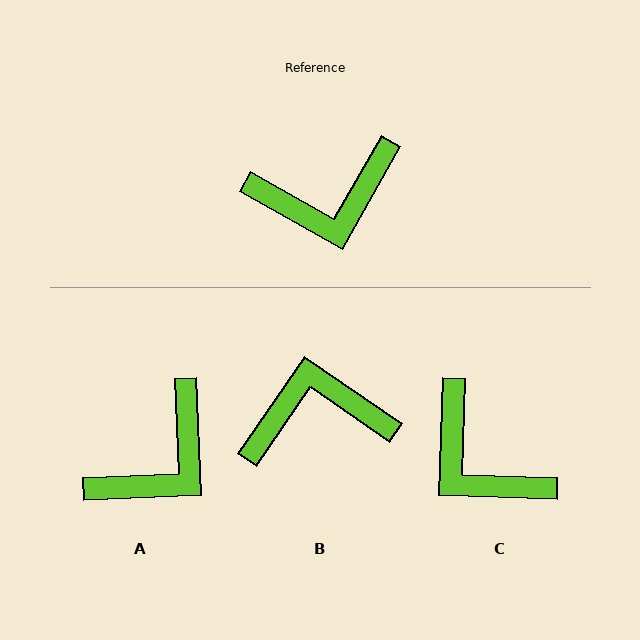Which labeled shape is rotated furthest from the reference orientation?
B, about 175 degrees away.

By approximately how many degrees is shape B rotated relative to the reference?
Approximately 175 degrees counter-clockwise.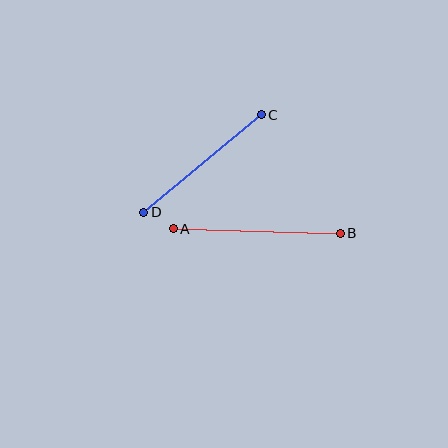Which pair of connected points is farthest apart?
Points A and B are farthest apart.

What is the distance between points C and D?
The distance is approximately 152 pixels.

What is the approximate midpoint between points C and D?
The midpoint is at approximately (203, 164) pixels.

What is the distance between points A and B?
The distance is approximately 167 pixels.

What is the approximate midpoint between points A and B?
The midpoint is at approximately (257, 231) pixels.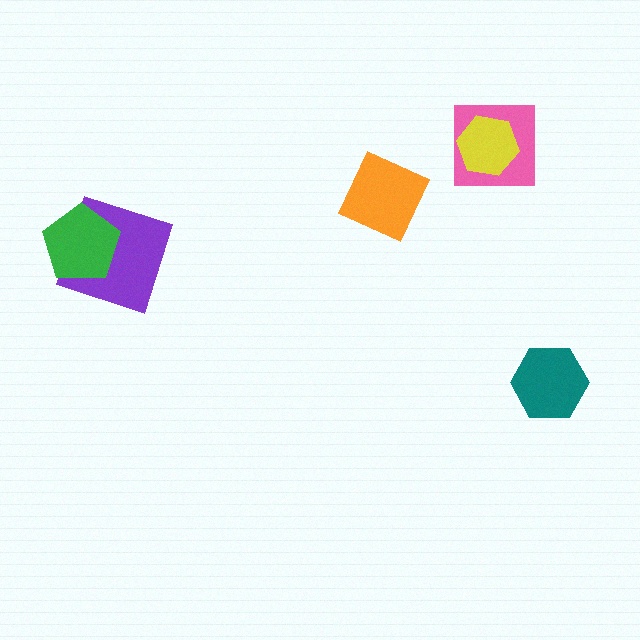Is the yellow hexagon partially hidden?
No, no other shape covers it.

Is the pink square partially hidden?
Yes, it is partially covered by another shape.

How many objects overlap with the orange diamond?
0 objects overlap with the orange diamond.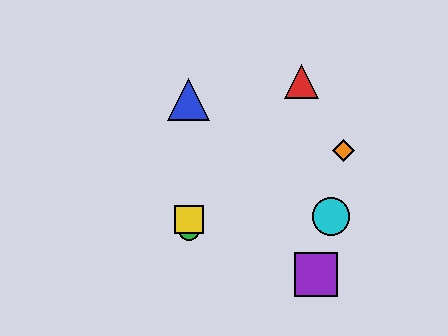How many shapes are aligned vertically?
3 shapes (the blue triangle, the green circle, the yellow square) are aligned vertically.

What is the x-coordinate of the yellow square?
The yellow square is at x≈189.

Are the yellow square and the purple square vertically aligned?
No, the yellow square is at x≈189 and the purple square is at x≈316.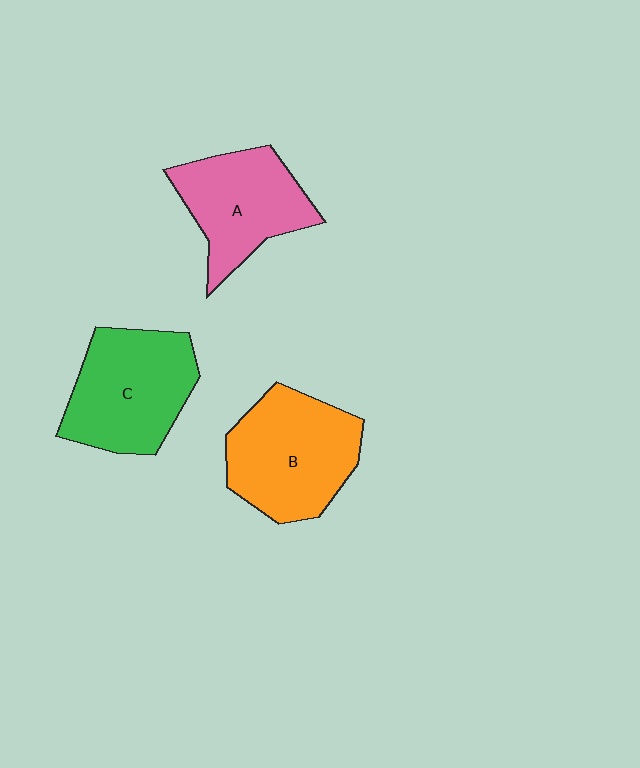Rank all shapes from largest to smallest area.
From largest to smallest: B (orange), C (green), A (pink).